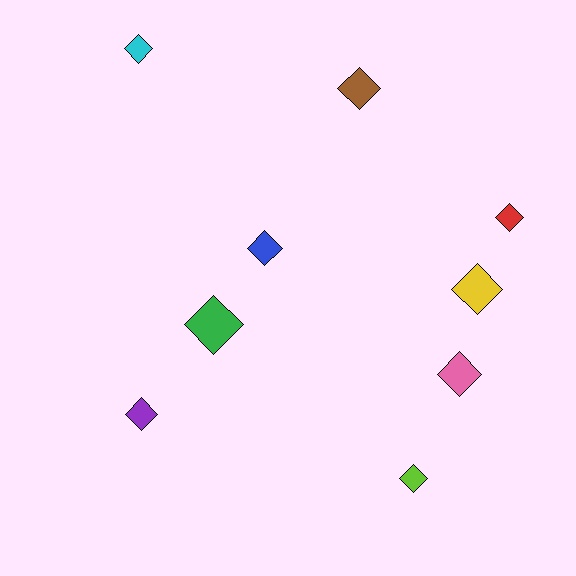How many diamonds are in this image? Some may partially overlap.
There are 9 diamonds.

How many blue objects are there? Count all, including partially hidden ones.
There is 1 blue object.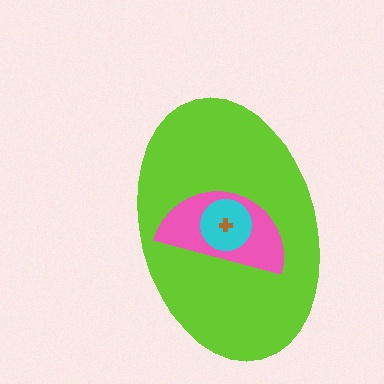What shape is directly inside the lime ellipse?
The pink semicircle.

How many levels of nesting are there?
4.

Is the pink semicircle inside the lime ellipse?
Yes.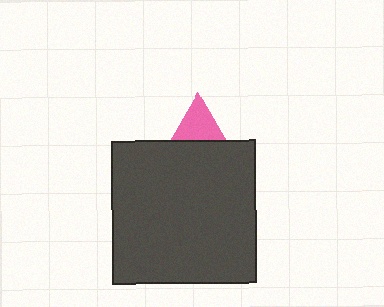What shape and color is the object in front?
The object in front is a dark gray square.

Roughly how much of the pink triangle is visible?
A small part of it is visible (roughly 36%).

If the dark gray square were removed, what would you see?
You would see the complete pink triangle.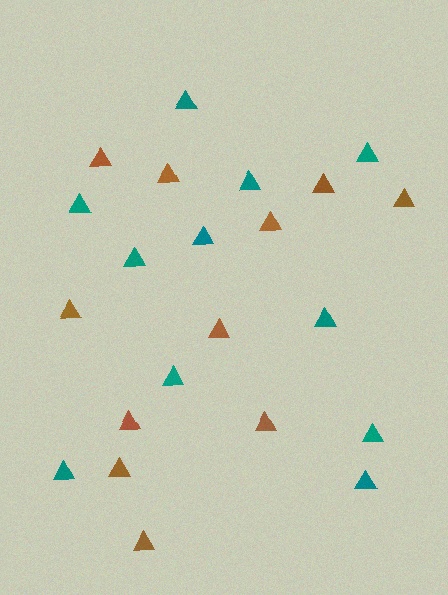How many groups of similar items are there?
There are 2 groups: one group of teal triangles (11) and one group of brown triangles (11).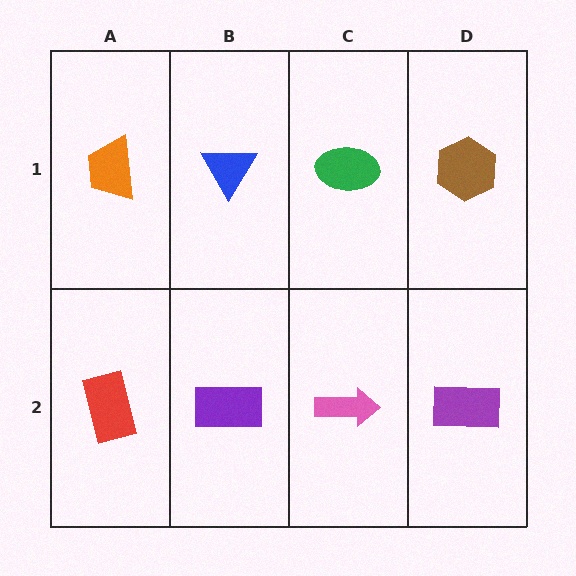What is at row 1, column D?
A brown hexagon.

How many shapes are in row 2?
4 shapes.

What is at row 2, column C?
A pink arrow.